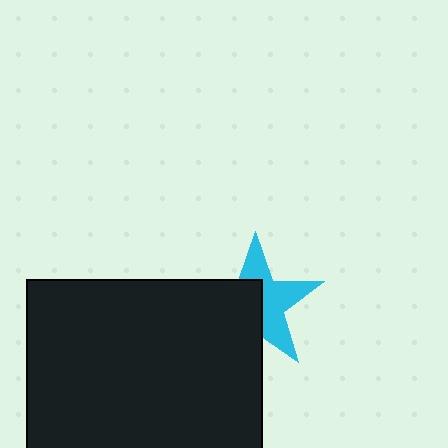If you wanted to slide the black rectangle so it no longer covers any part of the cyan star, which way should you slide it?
Slide it toward the lower-left — that is the most direct way to separate the two shapes.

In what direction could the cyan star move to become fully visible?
The cyan star could move toward the upper-right. That would shift it out from behind the black rectangle entirely.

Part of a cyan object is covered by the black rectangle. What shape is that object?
It is a star.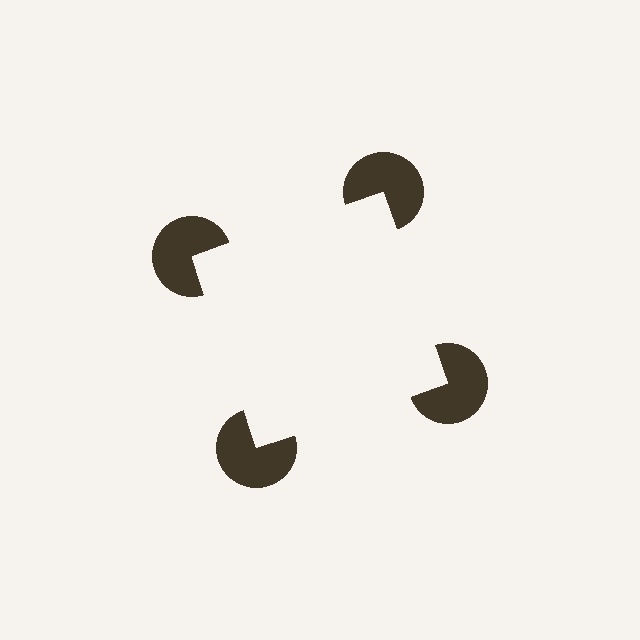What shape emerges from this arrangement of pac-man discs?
An illusory square — its edges are inferred from the aligned wedge cuts in the pac-man discs, not physically drawn.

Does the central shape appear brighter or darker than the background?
It typically appears slightly brighter than the background, even though no actual brightness change is drawn.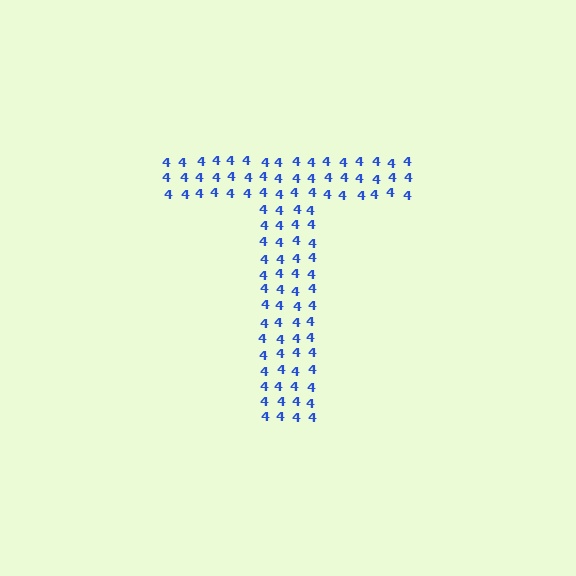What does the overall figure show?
The overall figure shows the letter T.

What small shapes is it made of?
It is made of small digit 4's.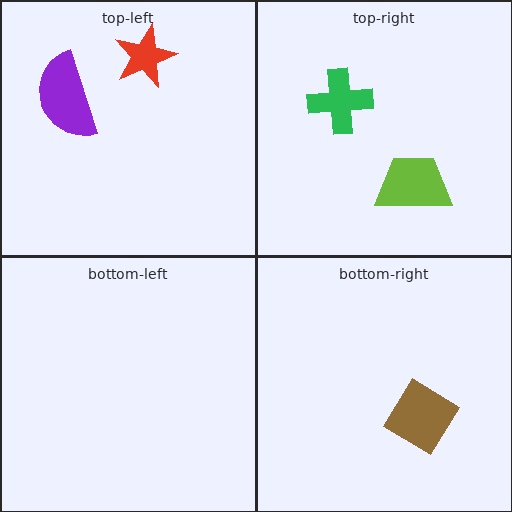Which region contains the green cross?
The top-right region.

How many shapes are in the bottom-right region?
1.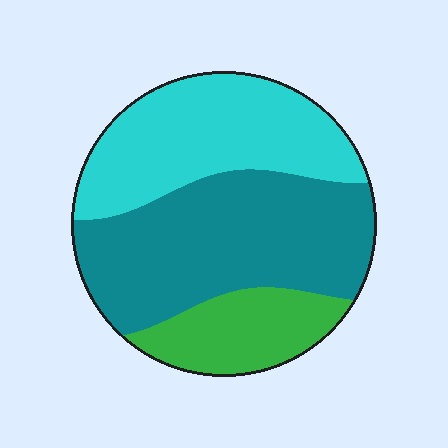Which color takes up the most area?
Teal, at roughly 45%.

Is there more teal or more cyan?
Teal.